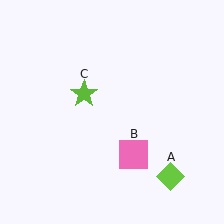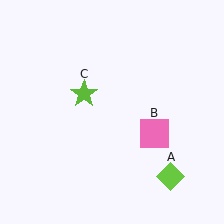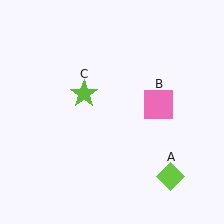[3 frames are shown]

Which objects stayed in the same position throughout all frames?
Lime diamond (object A) and lime star (object C) remained stationary.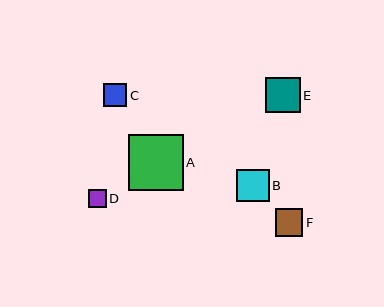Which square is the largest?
Square A is the largest with a size of approximately 55 pixels.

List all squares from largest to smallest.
From largest to smallest: A, E, B, F, C, D.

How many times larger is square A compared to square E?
Square A is approximately 1.6 times the size of square E.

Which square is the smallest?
Square D is the smallest with a size of approximately 18 pixels.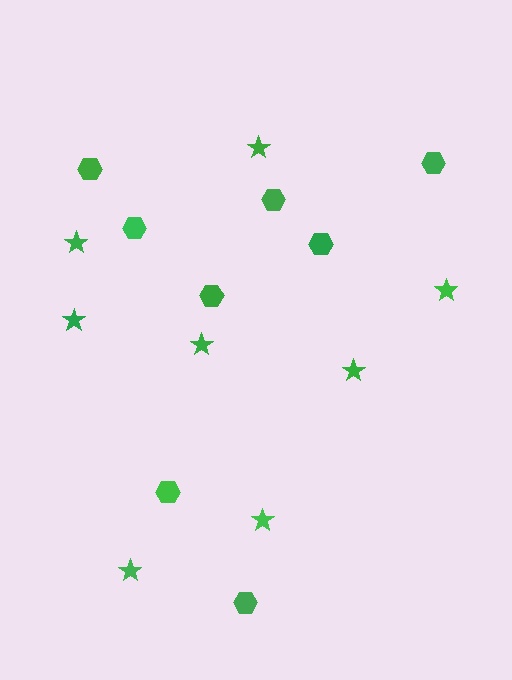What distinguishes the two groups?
There are 2 groups: one group of hexagons (8) and one group of stars (8).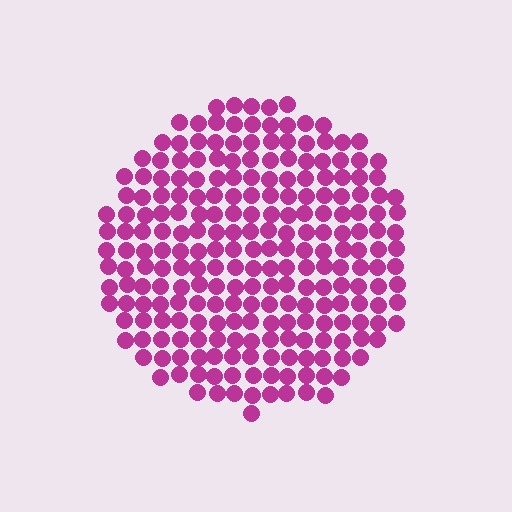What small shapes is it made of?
It is made of small circles.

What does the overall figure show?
The overall figure shows a circle.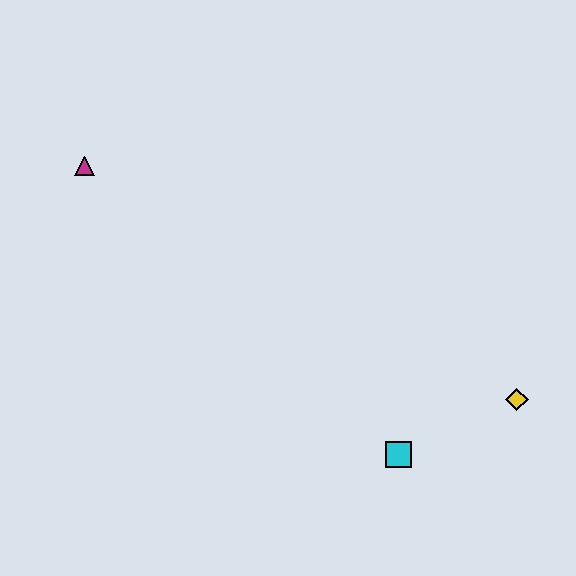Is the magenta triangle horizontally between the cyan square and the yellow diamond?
No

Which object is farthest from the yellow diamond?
The magenta triangle is farthest from the yellow diamond.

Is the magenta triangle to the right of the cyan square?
No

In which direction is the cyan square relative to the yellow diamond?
The cyan square is to the left of the yellow diamond.